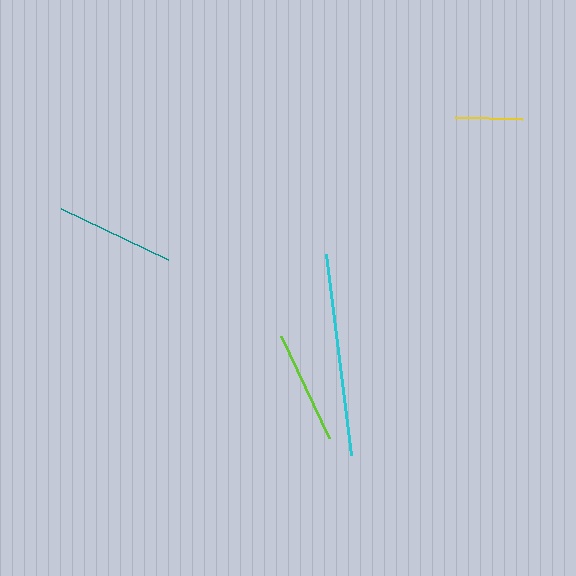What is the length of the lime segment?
The lime segment is approximately 112 pixels long.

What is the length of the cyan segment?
The cyan segment is approximately 202 pixels long.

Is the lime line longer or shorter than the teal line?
The teal line is longer than the lime line.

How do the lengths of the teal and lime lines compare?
The teal and lime lines are approximately the same length.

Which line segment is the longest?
The cyan line is the longest at approximately 202 pixels.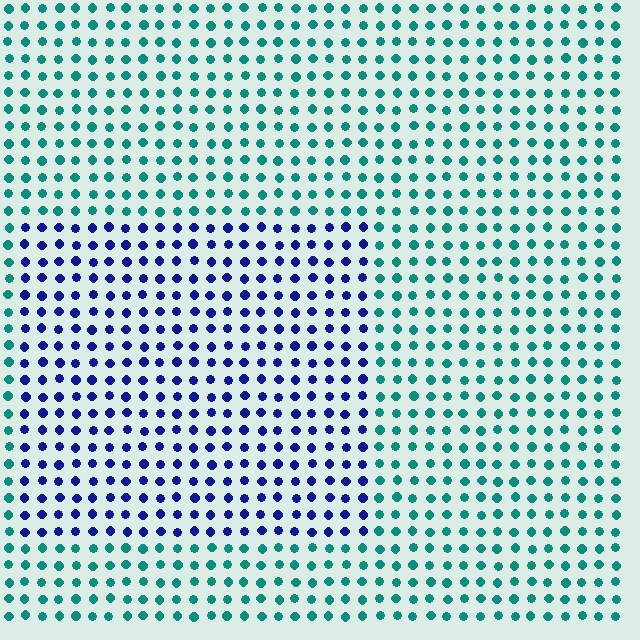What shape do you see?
I see a rectangle.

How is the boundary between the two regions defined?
The boundary is defined purely by a slight shift in hue (about 62 degrees). Spacing, size, and orientation are identical on both sides.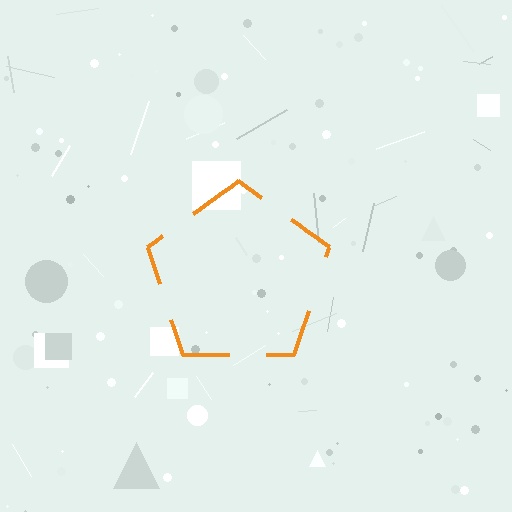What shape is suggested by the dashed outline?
The dashed outline suggests a pentagon.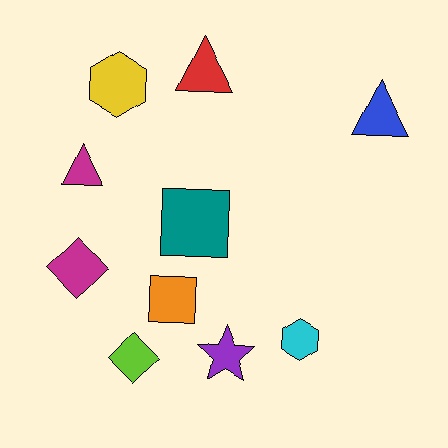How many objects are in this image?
There are 10 objects.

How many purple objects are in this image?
There is 1 purple object.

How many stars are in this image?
There is 1 star.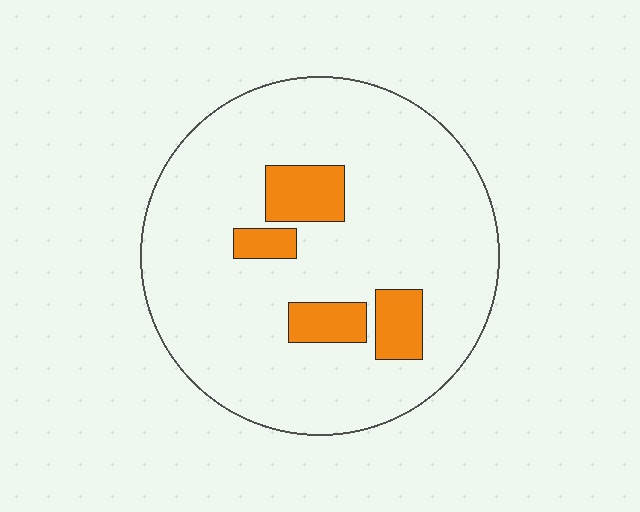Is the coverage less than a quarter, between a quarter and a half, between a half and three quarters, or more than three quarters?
Less than a quarter.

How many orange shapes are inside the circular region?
4.